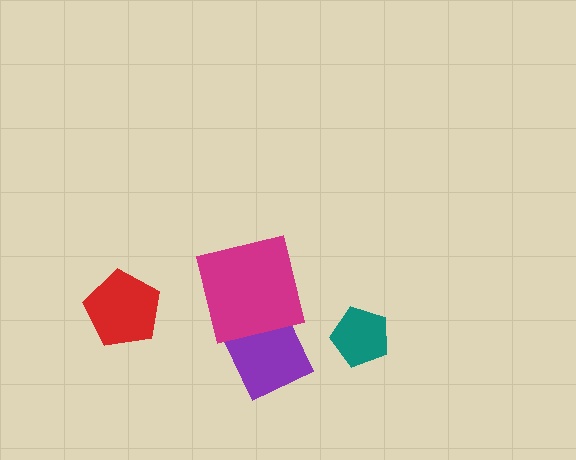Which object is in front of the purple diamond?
The magenta square is in front of the purple diamond.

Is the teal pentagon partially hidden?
No, no other shape covers it.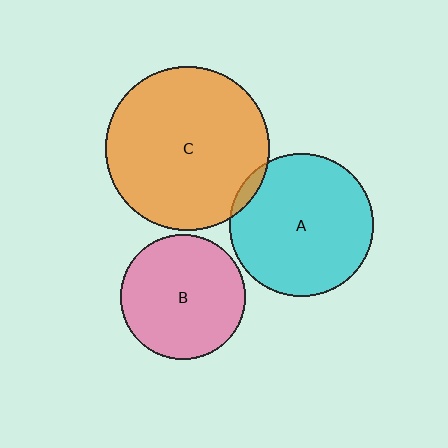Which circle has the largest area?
Circle C (orange).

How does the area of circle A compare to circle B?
Approximately 1.3 times.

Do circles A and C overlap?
Yes.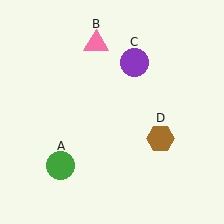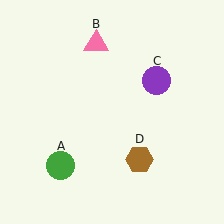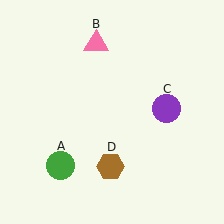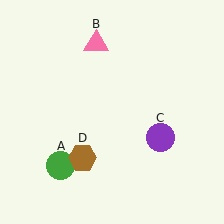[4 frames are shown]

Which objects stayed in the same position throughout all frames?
Green circle (object A) and pink triangle (object B) remained stationary.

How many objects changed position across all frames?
2 objects changed position: purple circle (object C), brown hexagon (object D).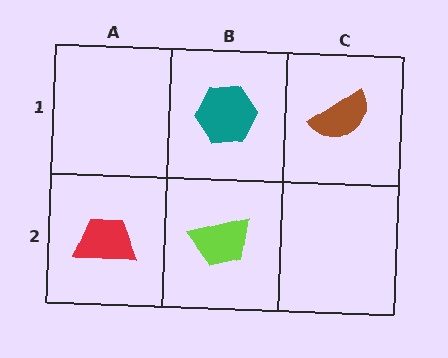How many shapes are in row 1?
2 shapes.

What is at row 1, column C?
A brown semicircle.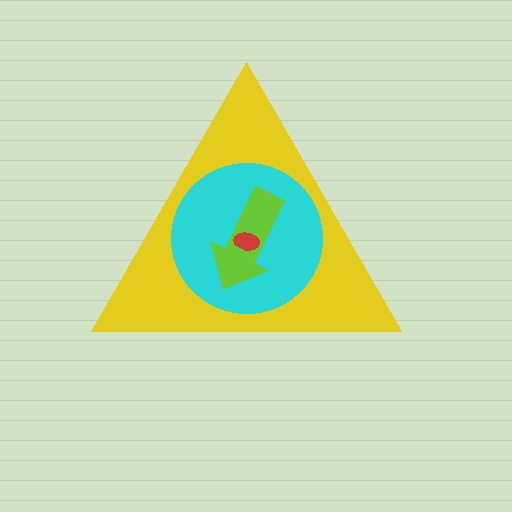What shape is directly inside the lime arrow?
The red ellipse.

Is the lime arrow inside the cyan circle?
Yes.